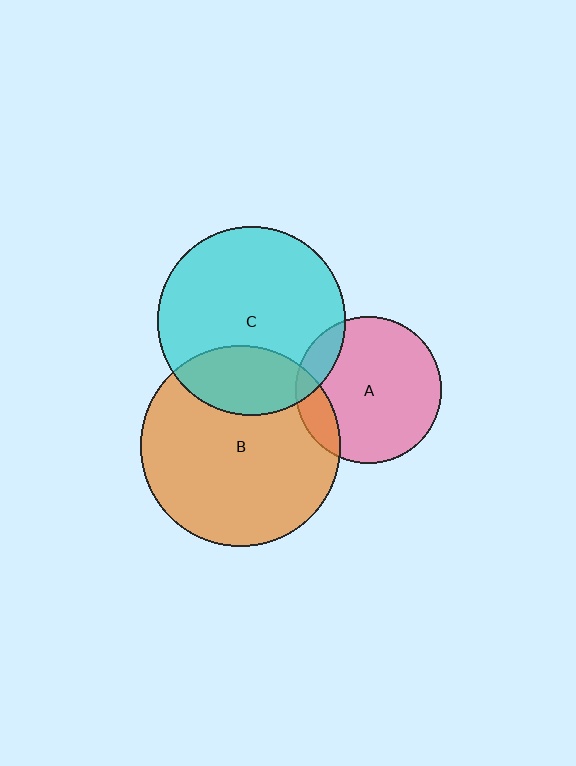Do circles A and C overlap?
Yes.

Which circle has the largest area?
Circle B (orange).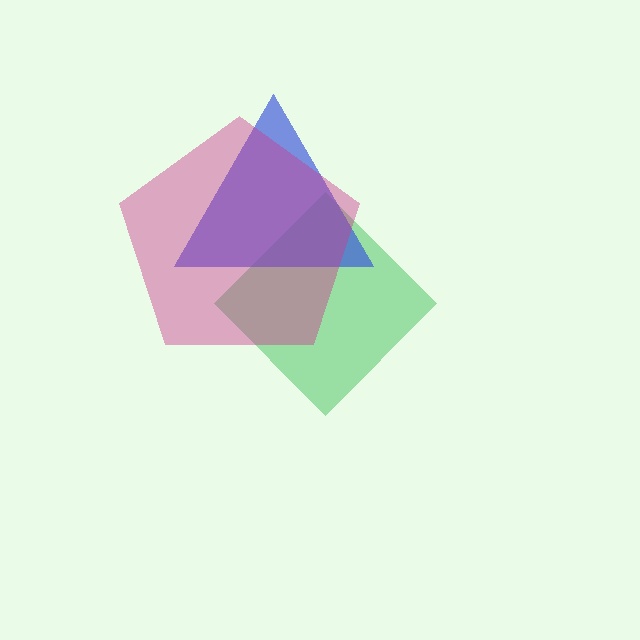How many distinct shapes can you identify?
There are 3 distinct shapes: a green diamond, a blue triangle, a magenta pentagon.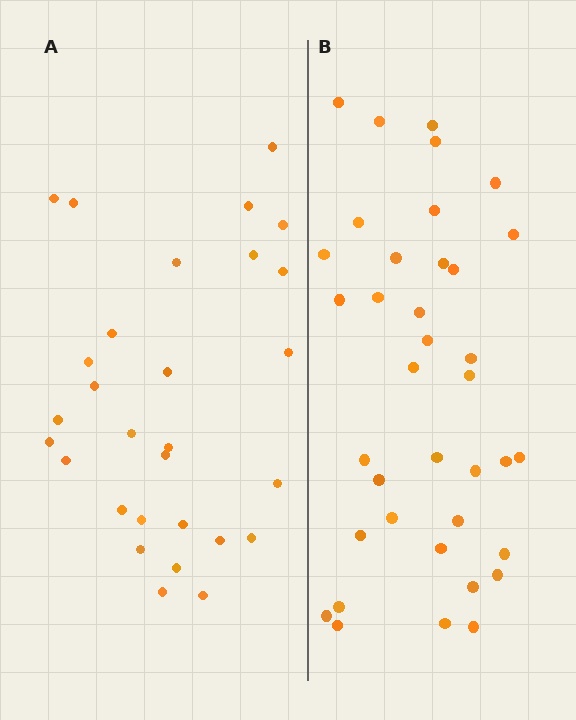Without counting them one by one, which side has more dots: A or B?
Region B (the right region) has more dots.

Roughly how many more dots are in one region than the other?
Region B has roughly 8 or so more dots than region A.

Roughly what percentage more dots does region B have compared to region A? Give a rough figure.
About 30% more.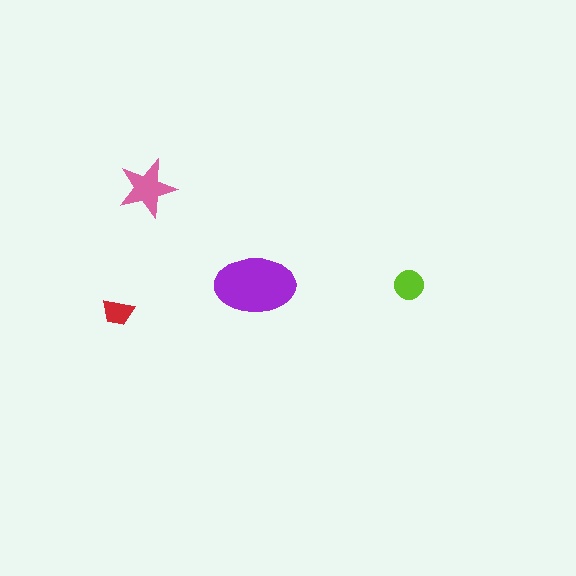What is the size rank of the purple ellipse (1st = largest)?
1st.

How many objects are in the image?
There are 4 objects in the image.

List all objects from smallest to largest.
The red trapezoid, the lime circle, the pink star, the purple ellipse.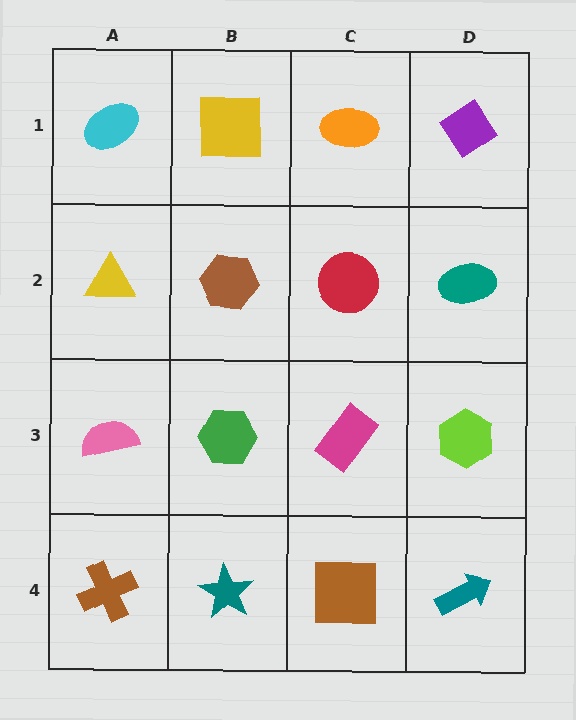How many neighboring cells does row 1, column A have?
2.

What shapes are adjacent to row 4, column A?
A pink semicircle (row 3, column A), a teal star (row 4, column B).